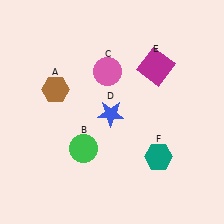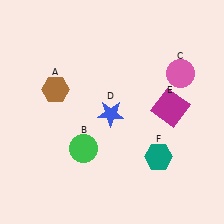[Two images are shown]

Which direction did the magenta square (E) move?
The magenta square (E) moved down.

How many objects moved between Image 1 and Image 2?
2 objects moved between the two images.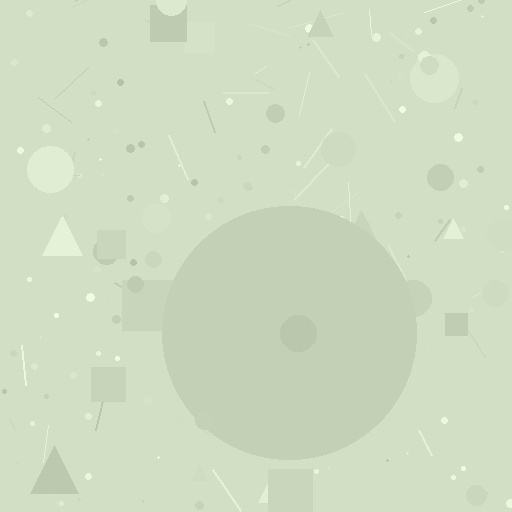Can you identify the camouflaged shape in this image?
The camouflaged shape is a circle.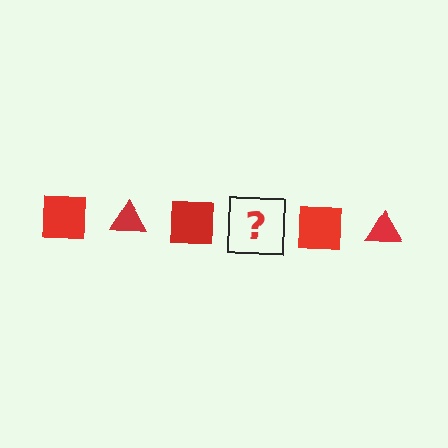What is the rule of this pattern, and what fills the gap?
The rule is that the pattern cycles through square, triangle shapes in red. The gap should be filled with a red triangle.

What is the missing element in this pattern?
The missing element is a red triangle.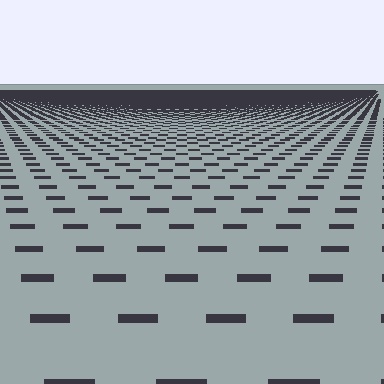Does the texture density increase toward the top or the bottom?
Density increases toward the top.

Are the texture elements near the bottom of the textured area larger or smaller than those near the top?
Larger. Near the bottom, elements are closer to the viewer and appear at a bigger on-screen size.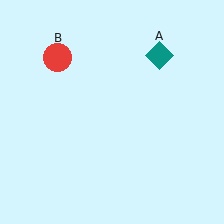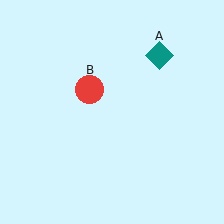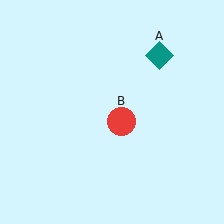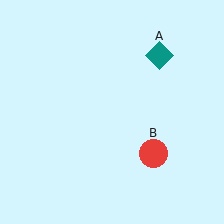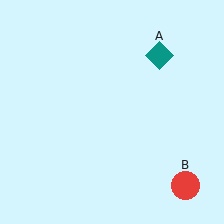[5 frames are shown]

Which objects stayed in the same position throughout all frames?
Teal diamond (object A) remained stationary.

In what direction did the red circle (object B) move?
The red circle (object B) moved down and to the right.